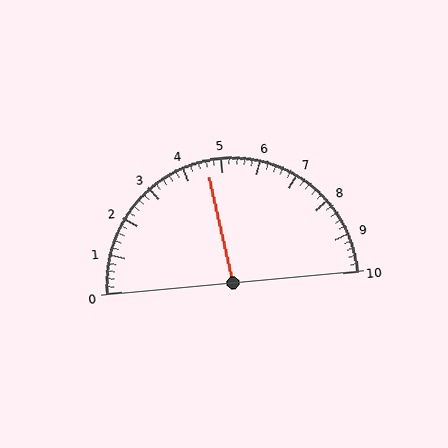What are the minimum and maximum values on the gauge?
The gauge ranges from 0 to 10.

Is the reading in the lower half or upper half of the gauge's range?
The reading is in the lower half of the range (0 to 10).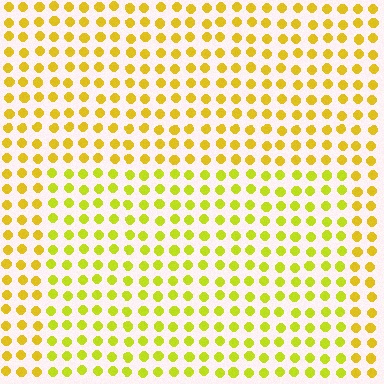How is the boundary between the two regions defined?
The boundary is defined purely by a slight shift in hue (about 21 degrees). Spacing, size, and orientation are identical on both sides.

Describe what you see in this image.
The image is filled with small yellow elements in a uniform arrangement. A rectangle-shaped region is visible where the elements are tinted to a slightly different hue, forming a subtle color boundary.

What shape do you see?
I see a rectangle.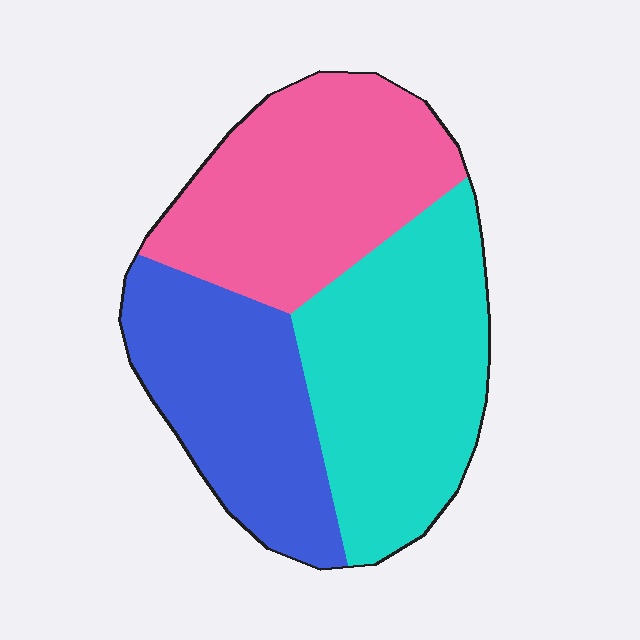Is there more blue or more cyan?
Cyan.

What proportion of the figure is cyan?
Cyan takes up about three eighths (3/8) of the figure.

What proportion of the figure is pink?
Pink takes up about one third (1/3) of the figure.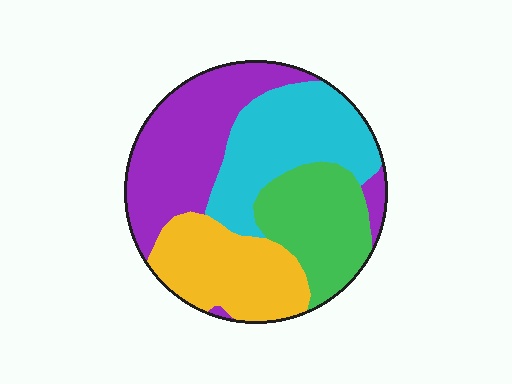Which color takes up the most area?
Purple, at roughly 30%.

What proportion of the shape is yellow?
Yellow takes up about one fifth (1/5) of the shape.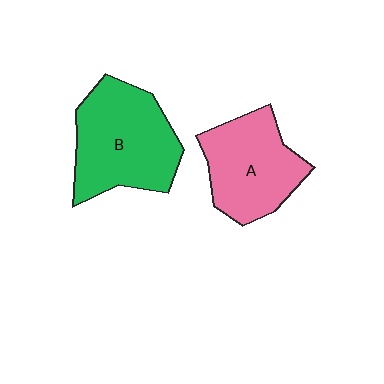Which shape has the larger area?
Shape B (green).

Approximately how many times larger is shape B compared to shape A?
Approximately 1.2 times.